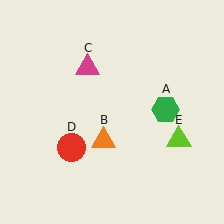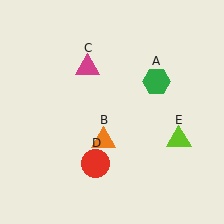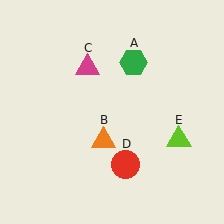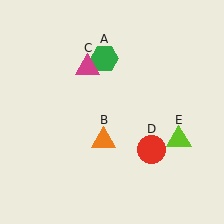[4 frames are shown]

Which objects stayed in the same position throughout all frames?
Orange triangle (object B) and magenta triangle (object C) and lime triangle (object E) remained stationary.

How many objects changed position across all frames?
2 objects changed position: green hexagon (object A), red circle (object D).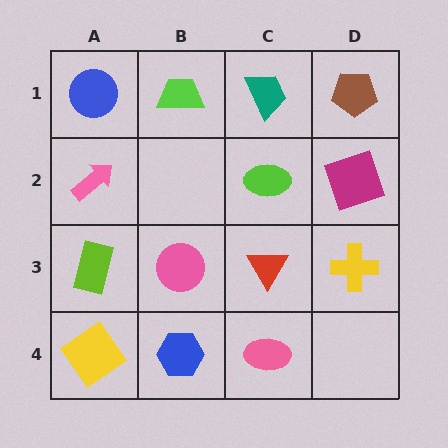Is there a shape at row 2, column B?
No, that cell is empty.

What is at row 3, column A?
A lime rectangle.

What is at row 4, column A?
A yellow diamond.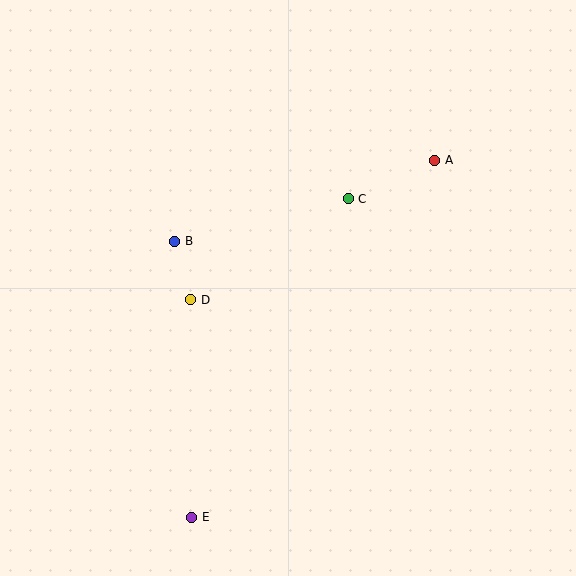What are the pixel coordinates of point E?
Point E is at (192, 517).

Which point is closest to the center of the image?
Point D at (191, 300) is closest to the center.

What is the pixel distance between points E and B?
The distance between E and B is 276 pixels.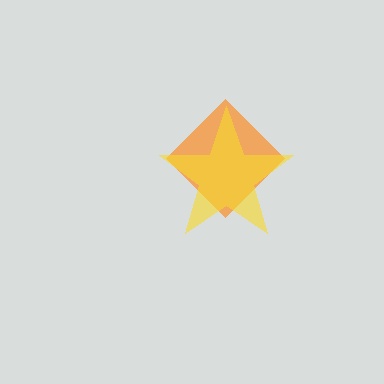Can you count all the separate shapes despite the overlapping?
Yes, there are 2 separate shapes.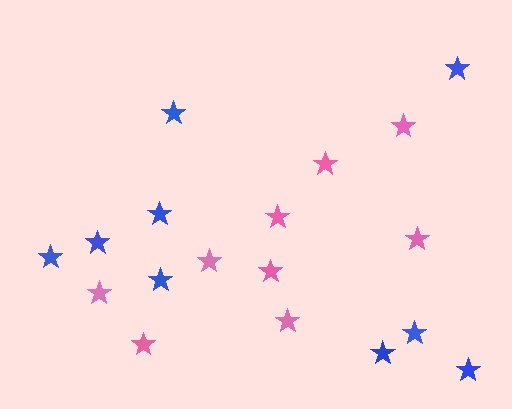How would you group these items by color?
There are 2 groups: one group of pink stars (9) and one group of blue stars (9).